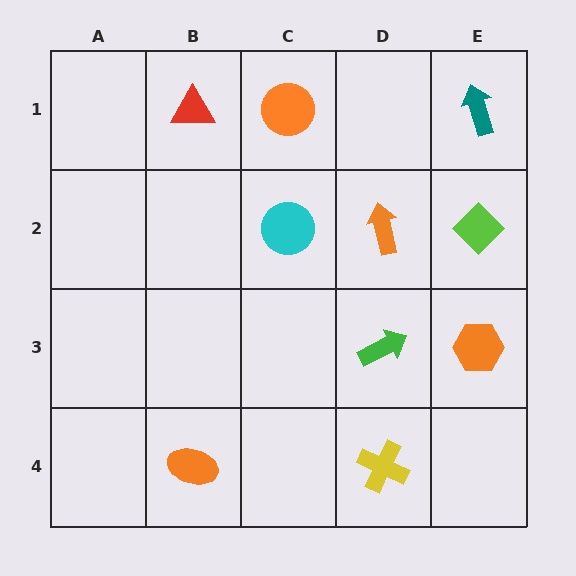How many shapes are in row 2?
3 shapes.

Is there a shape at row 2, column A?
No, that cell is empty.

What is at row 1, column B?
A red triangle.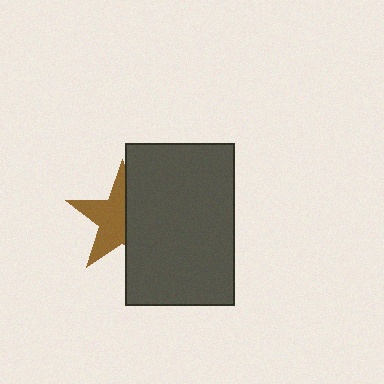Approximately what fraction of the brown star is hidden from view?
Roughly 44% of the brown star is hidden behind the dark gray rectangle.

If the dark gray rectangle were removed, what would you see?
You would see the complete brown star.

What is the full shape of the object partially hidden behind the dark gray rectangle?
The partially hidden object is a brown star.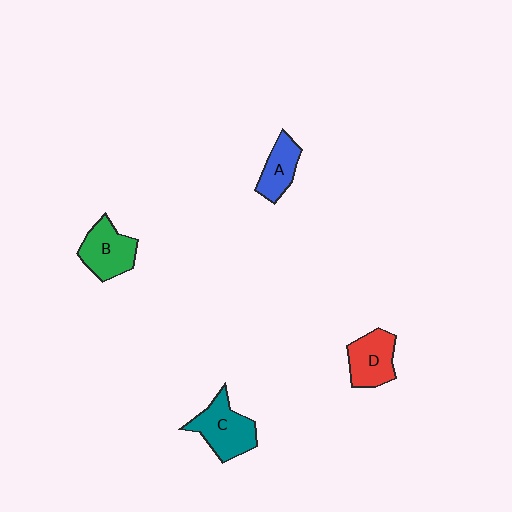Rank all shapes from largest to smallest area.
From largest to smallest: C (teal), B (green), D (red), A (blue).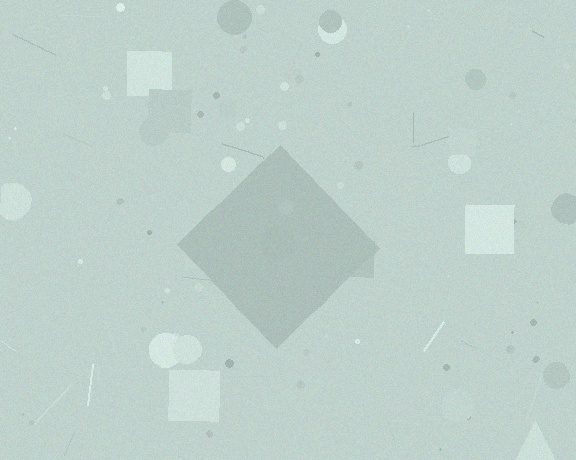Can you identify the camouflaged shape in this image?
The camouflaged shape is a diamond.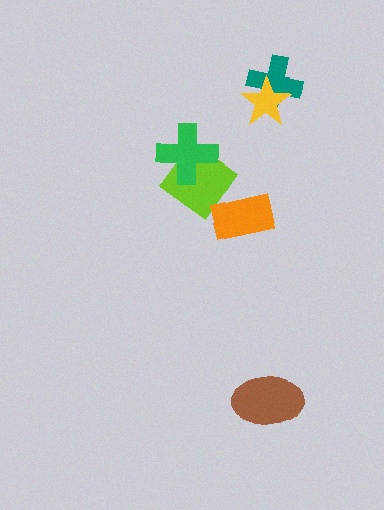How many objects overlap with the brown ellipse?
0 objects overlap with the brown ellipse.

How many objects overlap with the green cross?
1 object overlaps with the green cross.